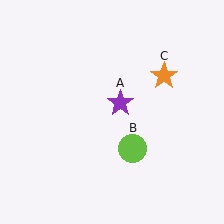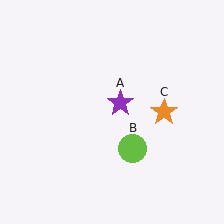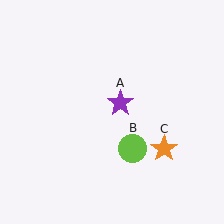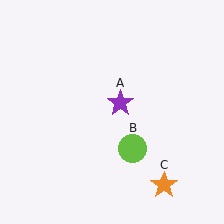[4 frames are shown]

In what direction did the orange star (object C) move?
The orange star (object C) moved down.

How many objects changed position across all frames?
1 object changed position: orange star (object C).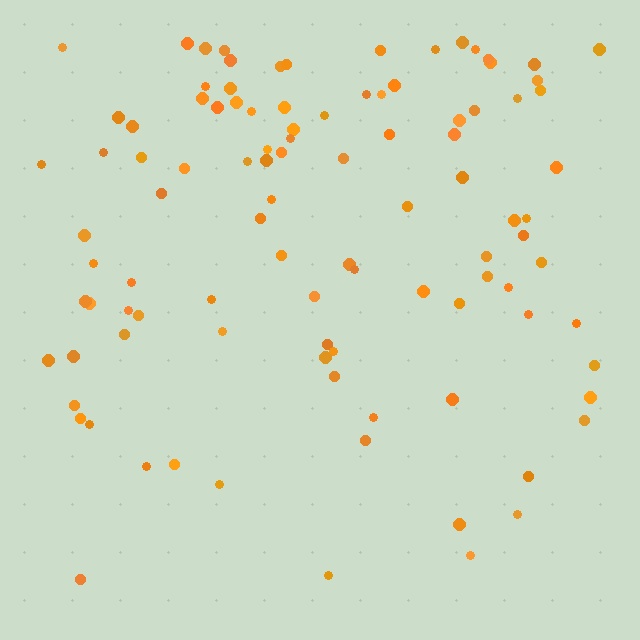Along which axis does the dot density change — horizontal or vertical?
Vertical.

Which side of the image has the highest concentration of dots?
The top.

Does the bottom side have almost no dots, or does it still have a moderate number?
Still a moderate number, just noticeably fewer than the top.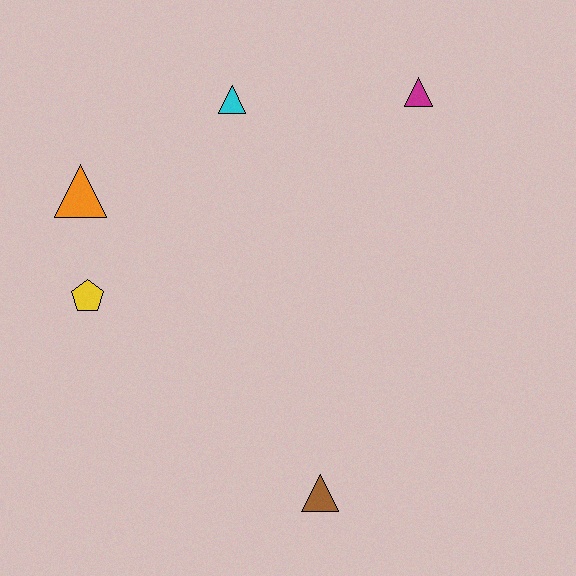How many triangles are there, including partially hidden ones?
There are 4 triangles.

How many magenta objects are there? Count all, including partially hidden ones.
There is 1 magenta object.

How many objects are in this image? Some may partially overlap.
There are 5 objects.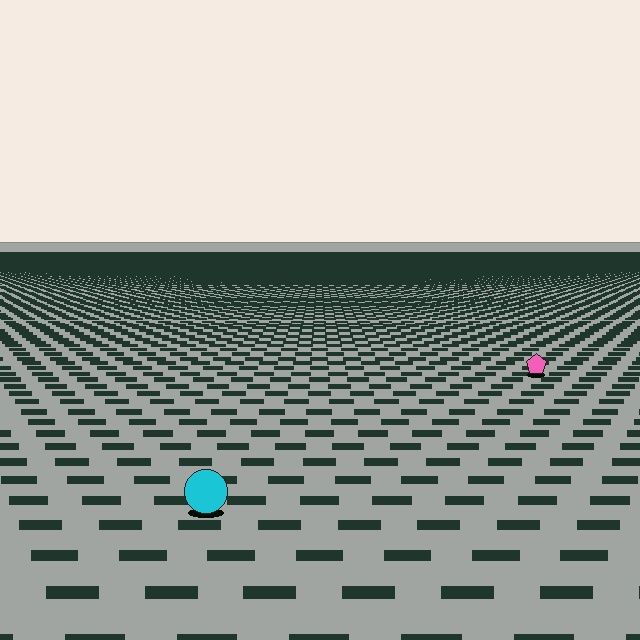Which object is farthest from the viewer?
The pink pentagon is farthest from the viewer. It appears smaller and the ground texture around it is denser.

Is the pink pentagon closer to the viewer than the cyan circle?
No. The cyan circle is closer — you can tell from the texture gradient: the ground texture is coarser near it.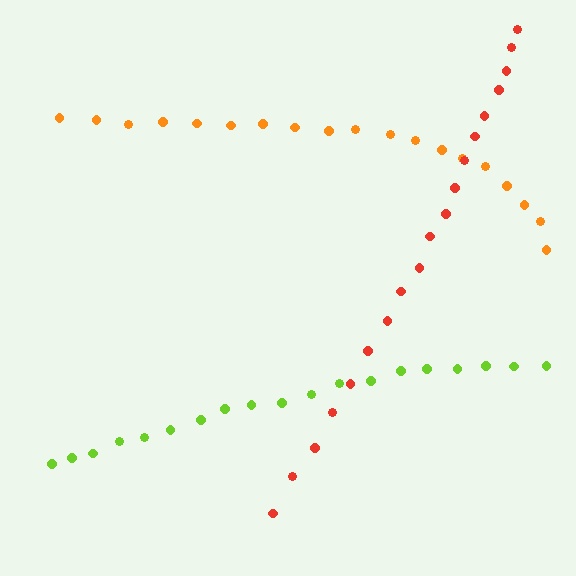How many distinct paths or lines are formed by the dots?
There are 3 distinct paths.